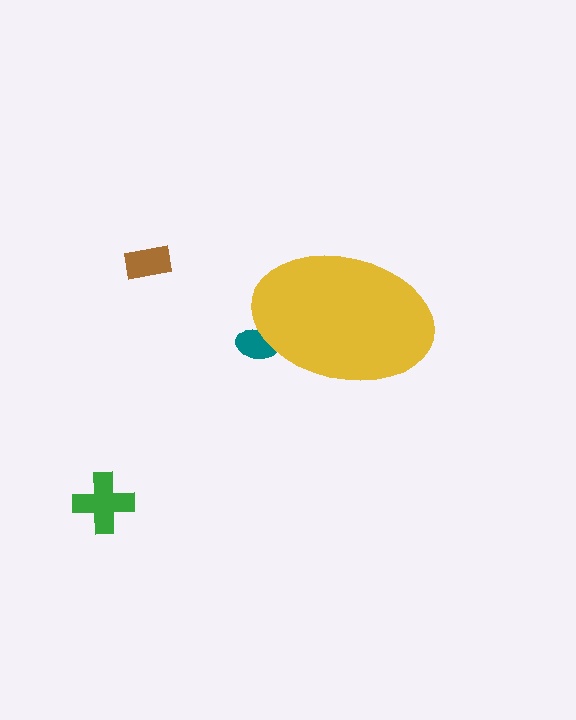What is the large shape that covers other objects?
A yellow ellipse.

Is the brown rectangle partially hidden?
No, the brown rectangle is fully visible.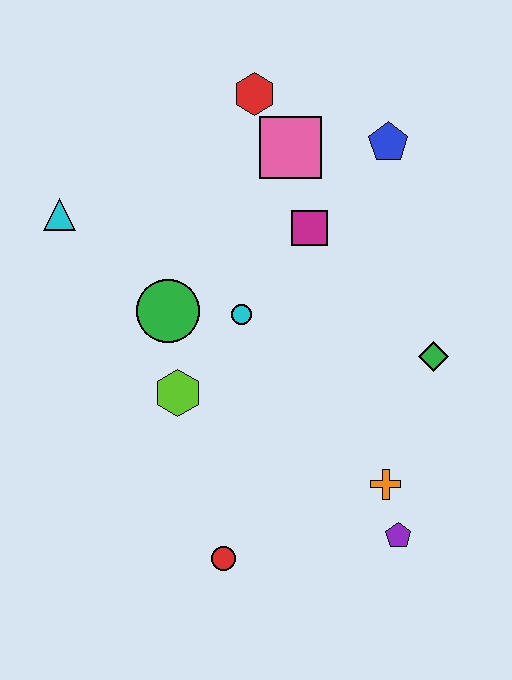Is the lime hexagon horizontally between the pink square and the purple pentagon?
No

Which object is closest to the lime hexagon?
The green circle is closest to the lime hexagon.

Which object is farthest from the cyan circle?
The purple pentagon is farthest from the cyan circle.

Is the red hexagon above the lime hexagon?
Yes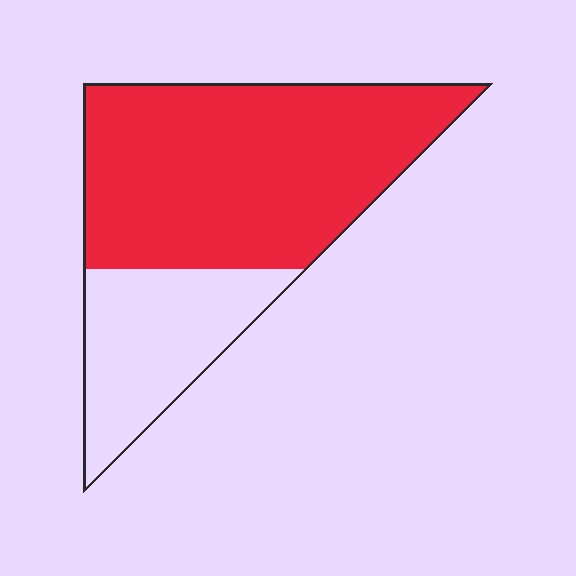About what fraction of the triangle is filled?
About two thirds (2/3).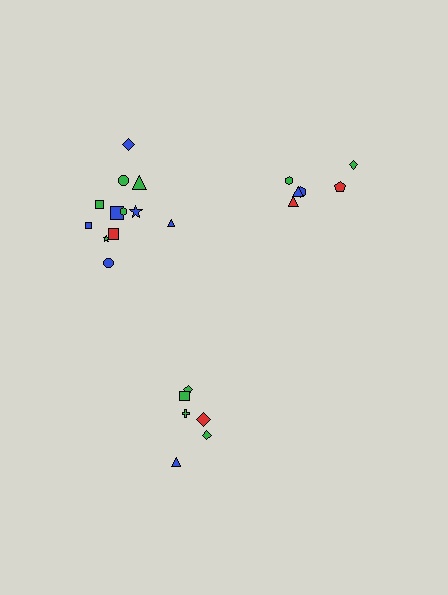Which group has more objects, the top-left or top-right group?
The top-left group.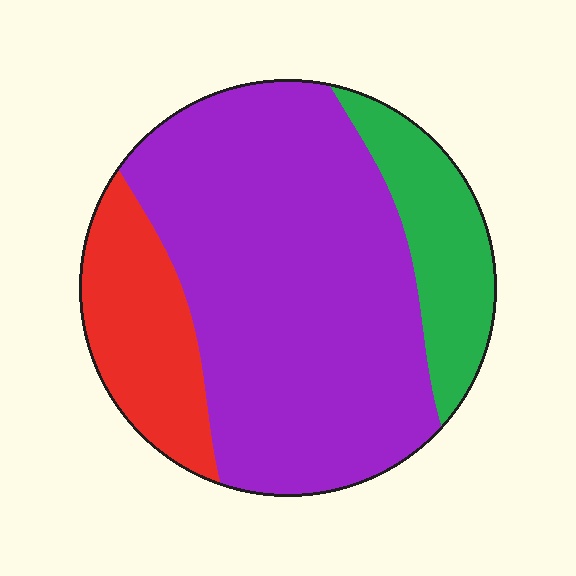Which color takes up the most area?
Purple, at roughly 65%.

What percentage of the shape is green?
Green covers around 15% of the shape.